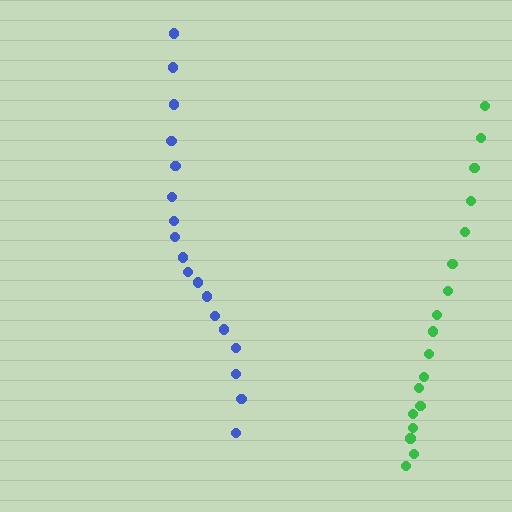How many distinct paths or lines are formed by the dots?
There are 2 distinct paths.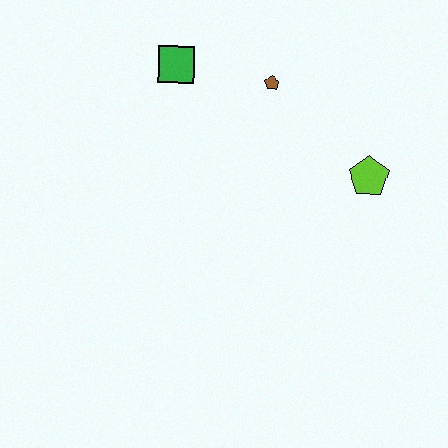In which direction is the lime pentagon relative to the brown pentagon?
The lime pentagon is to the right of the brown pentagon.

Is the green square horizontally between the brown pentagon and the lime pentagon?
No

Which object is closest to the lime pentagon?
The brown pentagon is closest to the lime pentagon.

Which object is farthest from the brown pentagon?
The lime pentagon is farthest from the brown pentagon.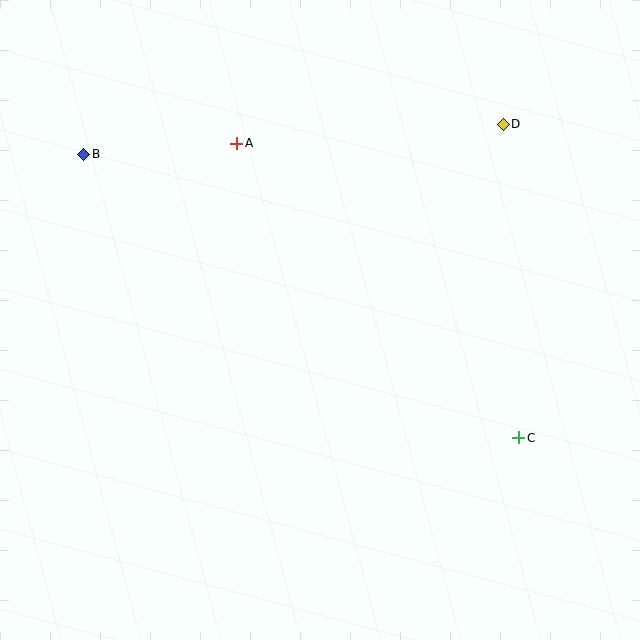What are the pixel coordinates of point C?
Point C is at (519, 438).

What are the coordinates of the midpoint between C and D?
The midpoint between C and D is at (511, 281).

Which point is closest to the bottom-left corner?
Point B is closest to the bottom-left corner.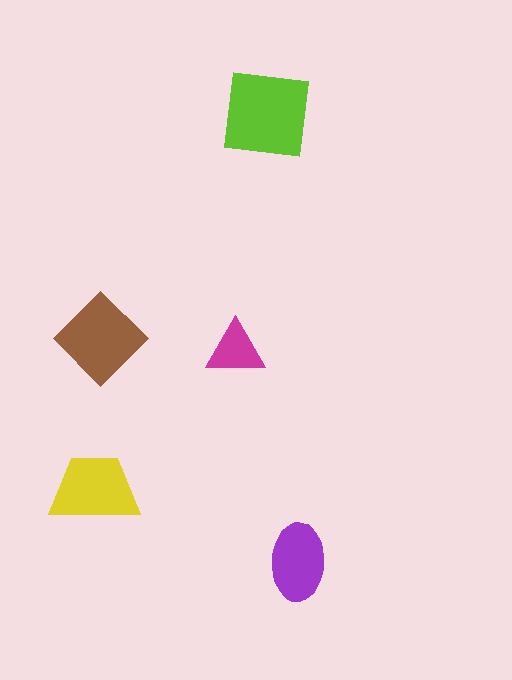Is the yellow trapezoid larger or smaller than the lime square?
Smaller.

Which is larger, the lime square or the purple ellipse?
The lime square.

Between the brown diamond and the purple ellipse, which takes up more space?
The brown diamond.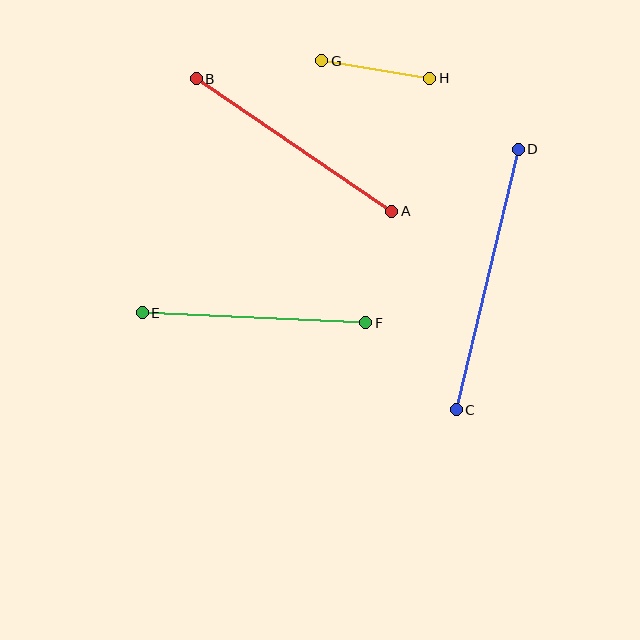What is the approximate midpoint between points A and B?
The midpoint is at approximately (294, 145) pixels.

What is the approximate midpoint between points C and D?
The midpoint is at approximately (487, 279) pixels.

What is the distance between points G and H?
The distance is approximately 109 pixels.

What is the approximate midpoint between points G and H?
The midpoint is at approximately (376, 69) pixels.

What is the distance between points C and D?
The distance is approximately 268 pixels.